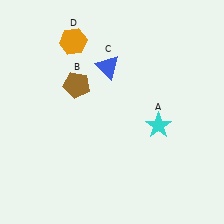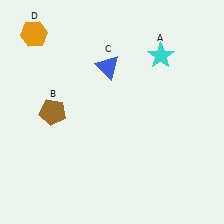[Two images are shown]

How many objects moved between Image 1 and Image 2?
3 objects moved between the two images.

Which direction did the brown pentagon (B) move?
The brown pentagon (B) moved down.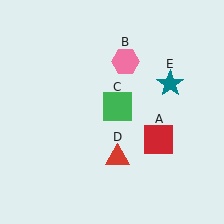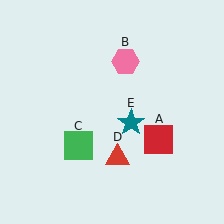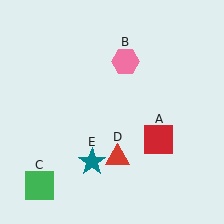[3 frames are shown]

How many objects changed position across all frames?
2 objects changed position: green square (object C), teal star (object E).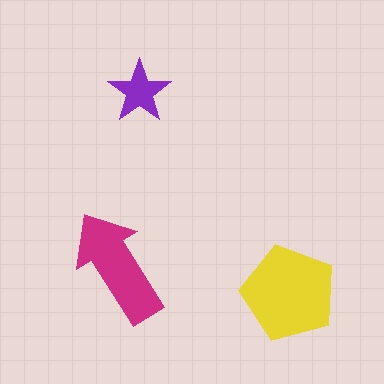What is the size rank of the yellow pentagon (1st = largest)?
1st.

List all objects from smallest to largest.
The purple star, the magenta arrow, the yellow pentagon.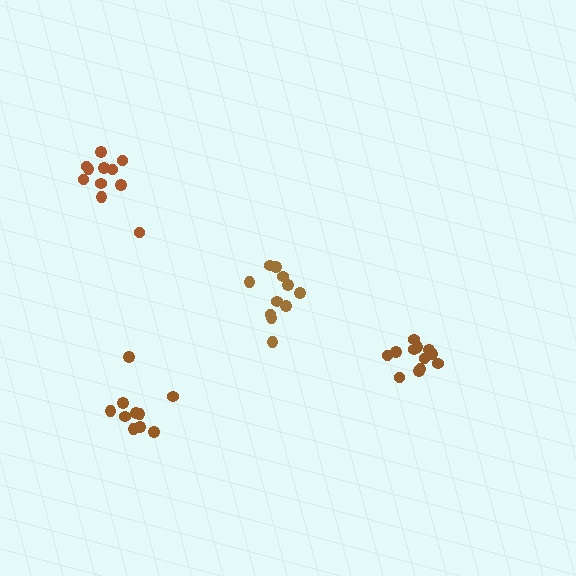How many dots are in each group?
Group 1: 11 dots, Group 2: 10 dots, Group 3: 12 dots, Group 4: 11 dots (44 total).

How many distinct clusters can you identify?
There are 4 distinct clusters.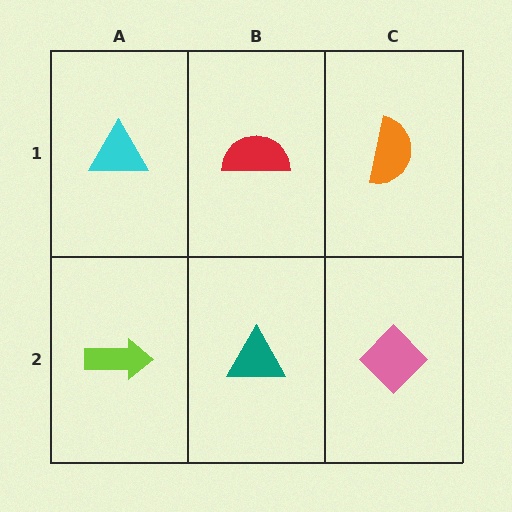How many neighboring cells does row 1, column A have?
2.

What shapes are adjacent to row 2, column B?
A red semicircle (row 1, column B), a lime arrow (row 2, column A), a pink diamond (row 2, column C).